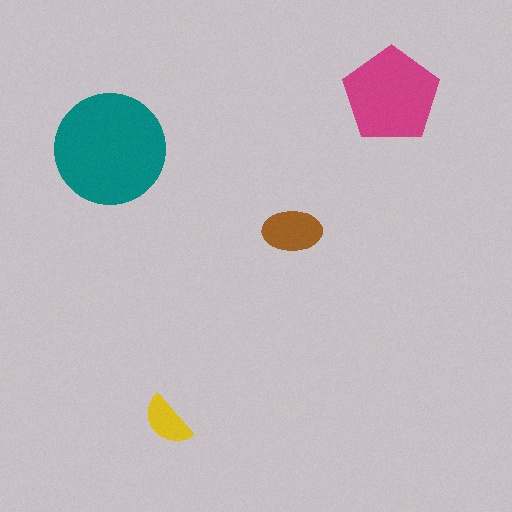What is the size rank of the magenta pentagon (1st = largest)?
2nd.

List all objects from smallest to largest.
The yellow semicircle, the brown ellipse, the magenta pentagon, the teal circle.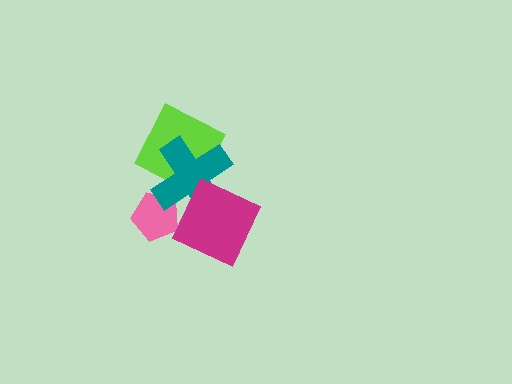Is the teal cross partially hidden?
Yes, it is partially covered by another shape.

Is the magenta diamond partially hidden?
No, no other shape covers it.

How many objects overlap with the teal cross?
3 objects overlap with the teal cross.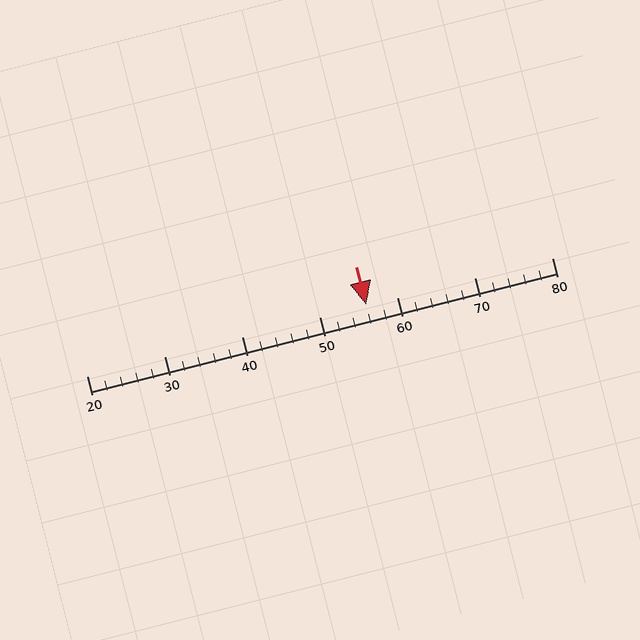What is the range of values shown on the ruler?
The ruler shows values from 20 to 80.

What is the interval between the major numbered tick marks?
The major tick marks are spaced 10 units apart.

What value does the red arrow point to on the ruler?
The red arrow points to approximately 56.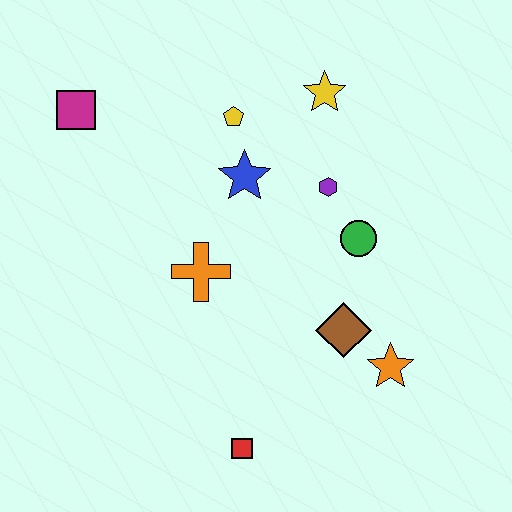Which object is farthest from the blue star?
The red square is farthest from the blue star.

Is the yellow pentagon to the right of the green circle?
No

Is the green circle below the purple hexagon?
Yes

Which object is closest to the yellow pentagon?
The blue star is closest to the yellow pentagon.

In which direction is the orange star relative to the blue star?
The orange star is below the blue star.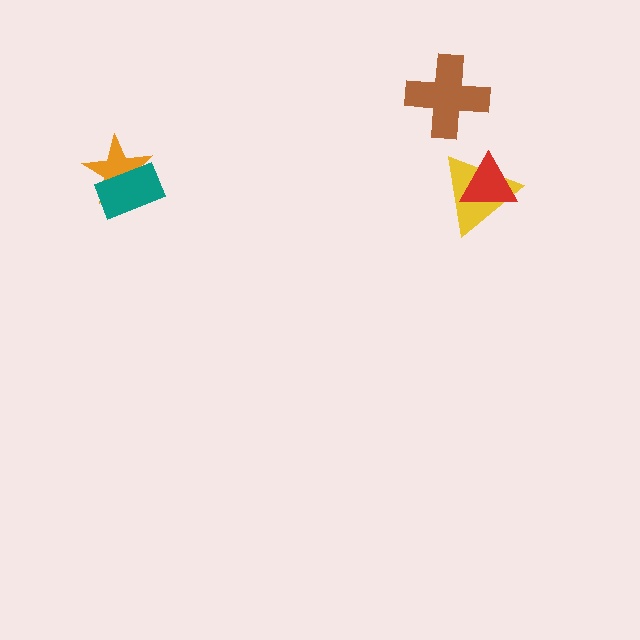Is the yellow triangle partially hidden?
Yes, it is partially covered by another shape.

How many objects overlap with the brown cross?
0 objects overlap with the brown cross.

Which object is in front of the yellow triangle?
The red triangle is in front of the yellow triangle.